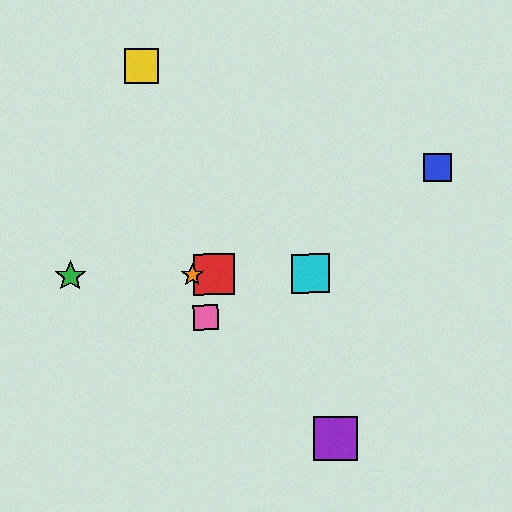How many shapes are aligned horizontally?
4 shapes (the red square, the green star, the orange star, the cyan square) are aligned horizontally.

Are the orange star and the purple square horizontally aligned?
No, the orange star is at y≈275 and the purple square is at y≈439.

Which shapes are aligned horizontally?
The red square, the green star, the orange star, the cyan square are aligned horizontally.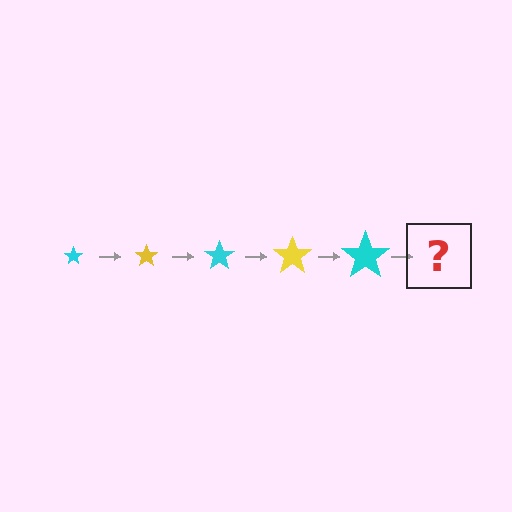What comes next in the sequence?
The next element should be a yellow star, larger than the previous one.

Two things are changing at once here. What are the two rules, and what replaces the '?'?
The two rules are that the star grows larger each step and the color cycles through cyan and yellow. The '?' should be a yellow star, larger than the previous one.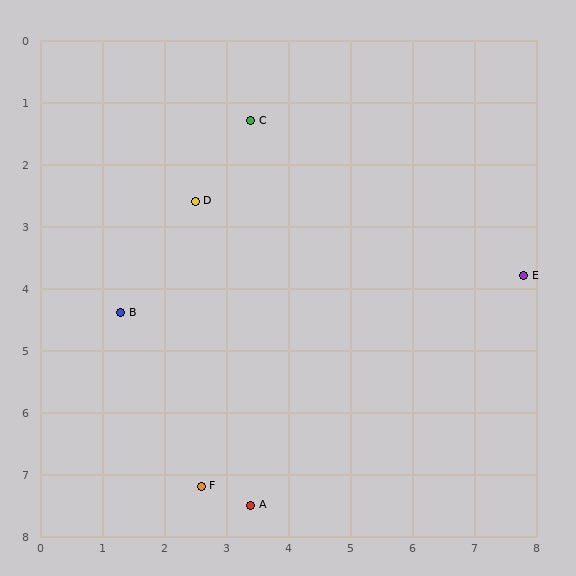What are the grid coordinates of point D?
Point D is at approximately (2.5, 2.6).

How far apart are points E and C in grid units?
Points E and C are about 5.1 grid units apart.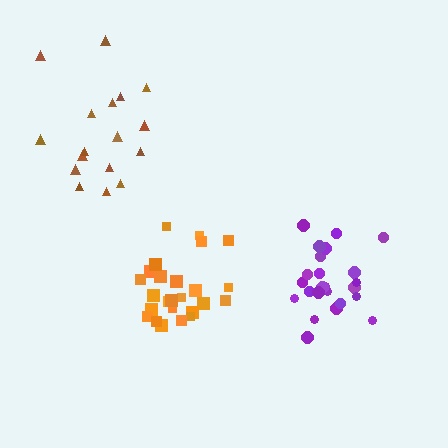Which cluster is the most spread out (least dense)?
Brown.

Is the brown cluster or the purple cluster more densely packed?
Purple.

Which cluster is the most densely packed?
Orange.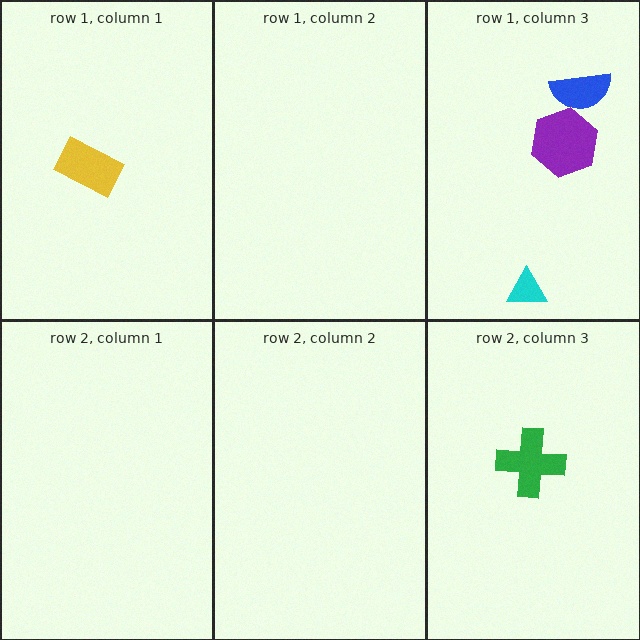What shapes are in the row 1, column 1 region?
The yellow rectangle.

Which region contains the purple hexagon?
The row 1, column 3 region.